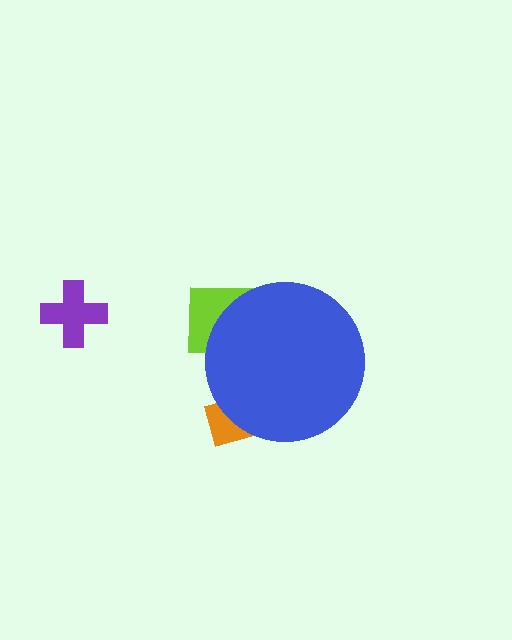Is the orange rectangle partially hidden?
Yes, the orange rectangle is partially hidden behind the blue circle.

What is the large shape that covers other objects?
A blue circle.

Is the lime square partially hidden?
Yes, the lime square is partially hidden behind the blue circle.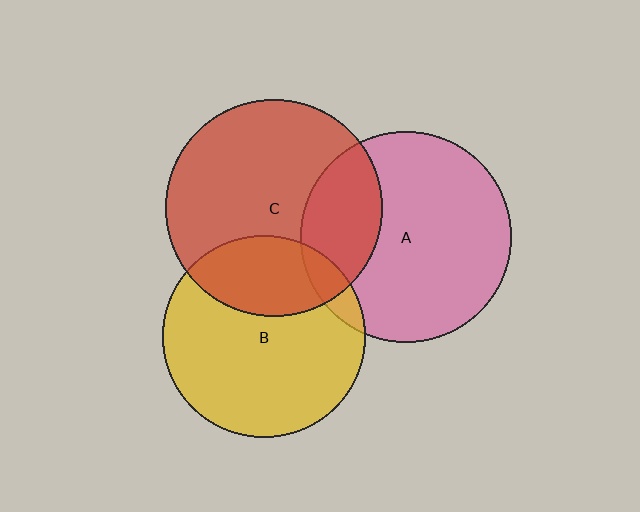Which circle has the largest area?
Circle C (red).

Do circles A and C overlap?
Yes.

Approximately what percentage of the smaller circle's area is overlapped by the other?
Approximately 25%.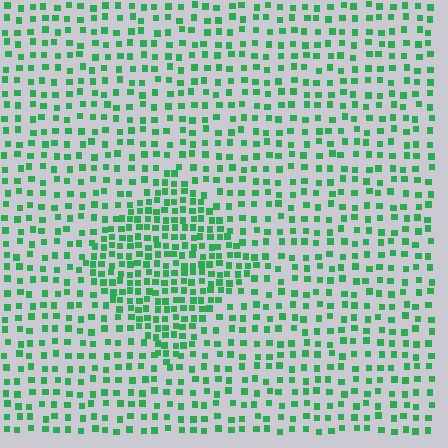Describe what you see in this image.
The image contains small green elements arranged at two different densities. A diamond-shaped region is visible where the elements are more densely packed than the surrounding area.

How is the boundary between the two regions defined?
The boundary is defined by a change in element density (approximately 1.9x ratio). All elements are the same color, size, and shape.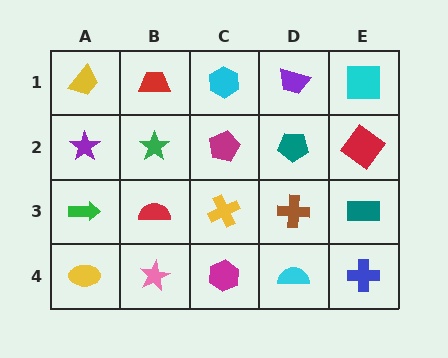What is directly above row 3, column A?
A purple star.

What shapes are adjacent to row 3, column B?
A green star (row 2, column B), a pink star (row 4, column B), a green arrow (row 3, column A), a yellow cross (row 3, column C).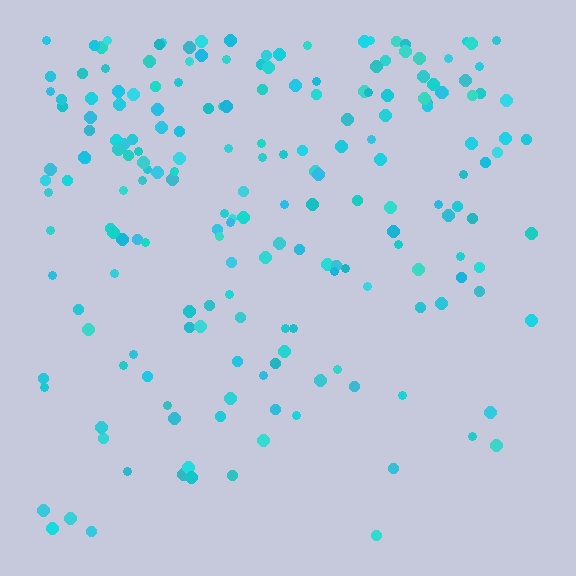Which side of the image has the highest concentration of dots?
The top.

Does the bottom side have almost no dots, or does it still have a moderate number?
Still a moderate number, just noticeably fewer than the top.